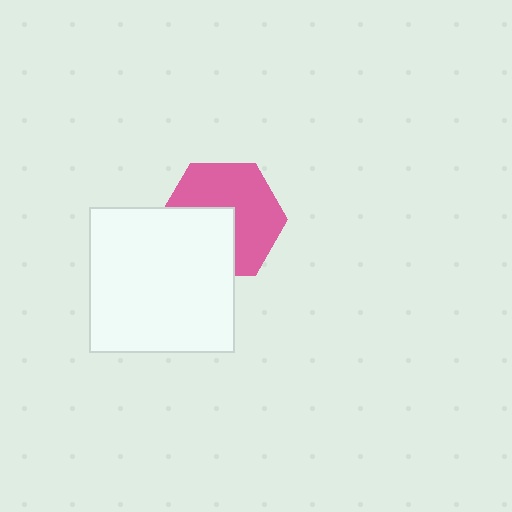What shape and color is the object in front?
The object in front is a white square.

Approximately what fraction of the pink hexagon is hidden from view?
Roughly 40% of the pink hexagon is hidden behind the white square.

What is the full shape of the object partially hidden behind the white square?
The partially hidden object is a pink hexagon.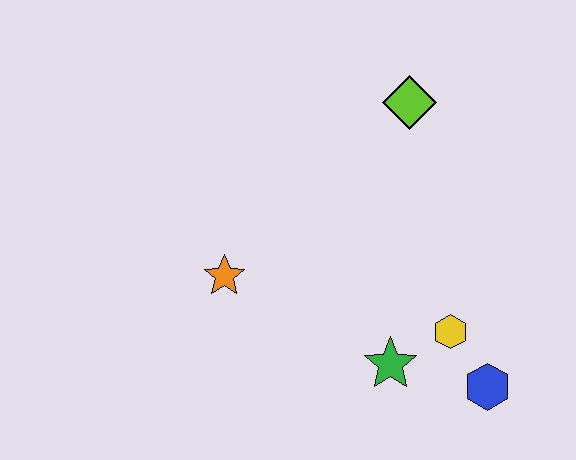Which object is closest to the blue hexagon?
The yellow hexagon is closest to the blue hexagon.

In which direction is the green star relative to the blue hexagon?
The green star is to the left of the blue hexagon.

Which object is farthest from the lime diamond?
The blue hexagon is farthest from the lime diamond.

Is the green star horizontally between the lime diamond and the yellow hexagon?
No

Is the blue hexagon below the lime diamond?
Yes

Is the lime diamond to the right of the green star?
Yes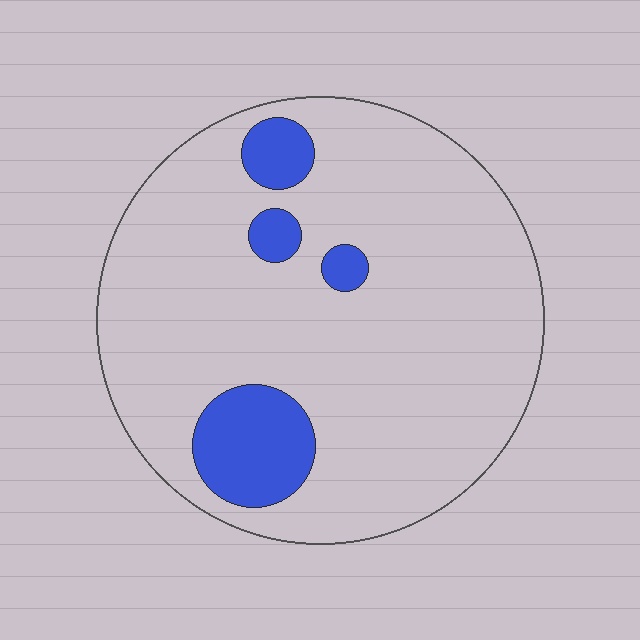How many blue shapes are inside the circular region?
4.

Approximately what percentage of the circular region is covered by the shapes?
Approximately 15%.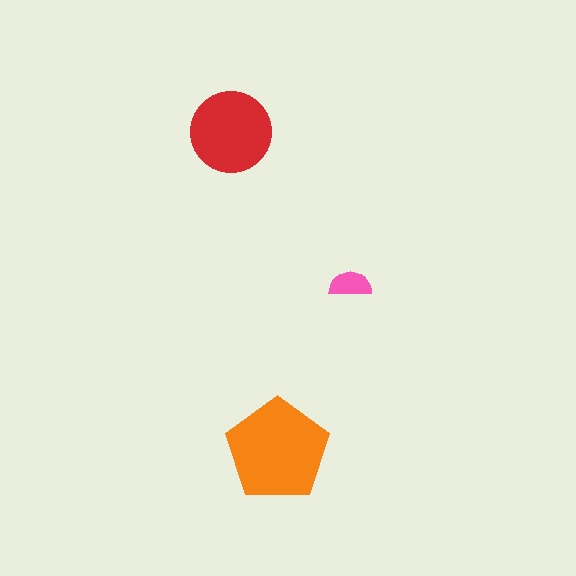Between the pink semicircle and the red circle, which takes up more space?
The red circle.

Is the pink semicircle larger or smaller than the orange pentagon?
Smaller.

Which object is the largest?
The orange pentagon.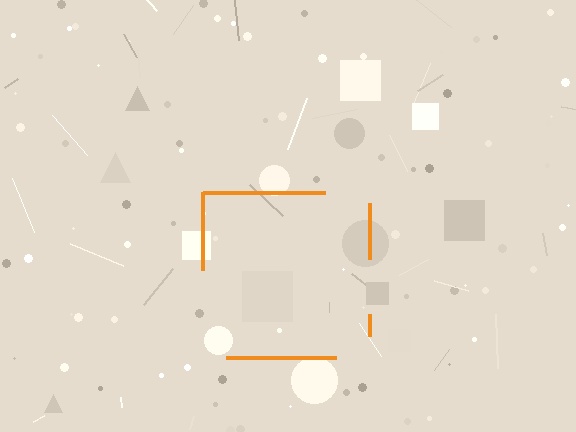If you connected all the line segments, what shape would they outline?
They would outline a square.